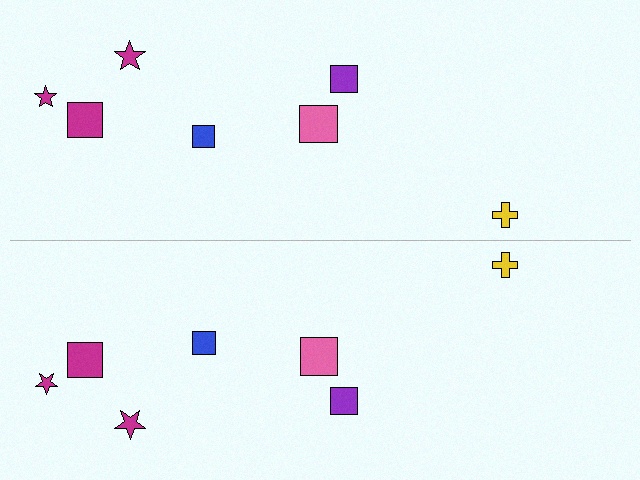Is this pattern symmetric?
Yes, this pattern has bilateral (reflection) symmetry.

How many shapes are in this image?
There are 14 shapes in this image.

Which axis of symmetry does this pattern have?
The pattern has a horizontal axis of symmetry running through the center of the image.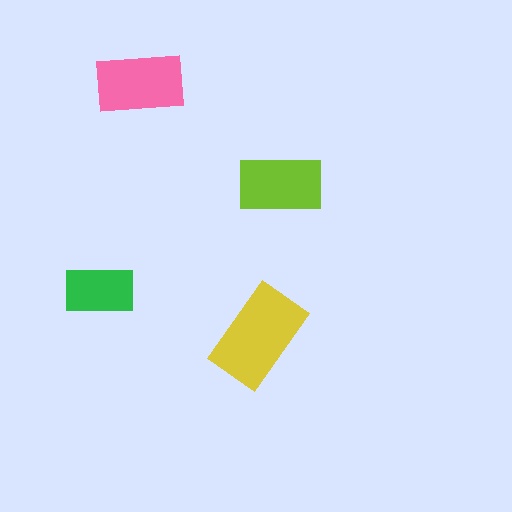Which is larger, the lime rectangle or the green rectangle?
The lime one.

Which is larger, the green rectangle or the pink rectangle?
The pink one.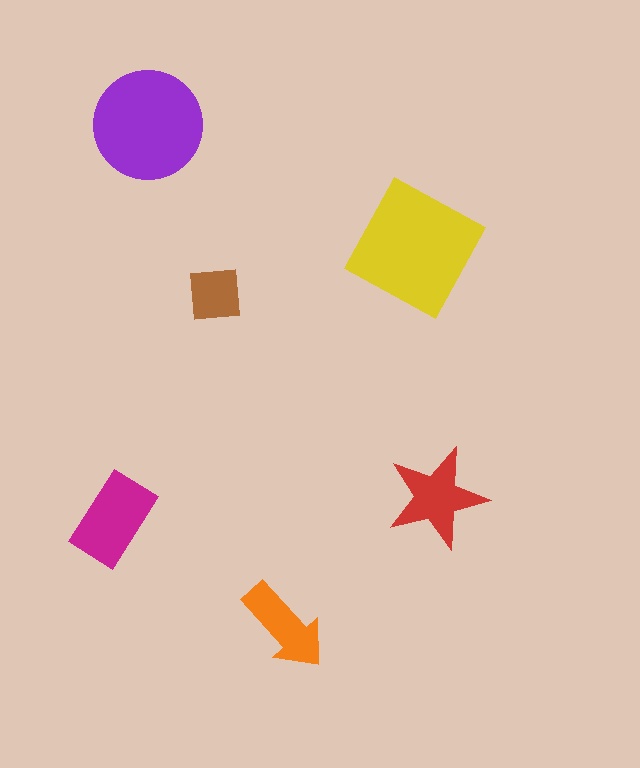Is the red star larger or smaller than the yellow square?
Smaller.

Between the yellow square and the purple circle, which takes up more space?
The yellow square.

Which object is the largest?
The yellow square.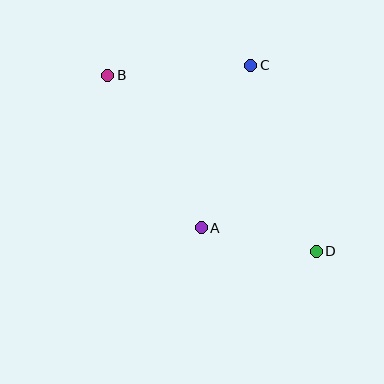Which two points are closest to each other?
Points A and D are closest to each other.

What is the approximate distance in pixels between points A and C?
The distance between A and C is approximately 170 pixels.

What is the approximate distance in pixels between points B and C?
The distance between B and C is approximately 143 pixels.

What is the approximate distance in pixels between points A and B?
The distance between A and B is approximately 179 pixels.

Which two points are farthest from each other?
Points B and D are farthest from each other.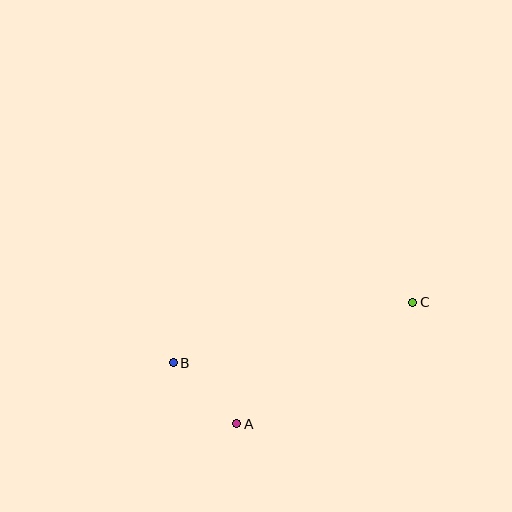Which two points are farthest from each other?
Points B and C are farthest from each other.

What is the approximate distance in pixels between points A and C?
The distance between A and C is approximately 214 pixels.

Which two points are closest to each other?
Points A and B are closest to each other.